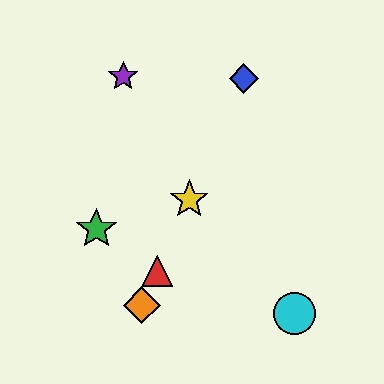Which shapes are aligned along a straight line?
The red triangle, the blue diamond, the yellow star, the orange diamond are aligned along a straight line.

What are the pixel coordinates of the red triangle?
The red triangle is at (157, 271).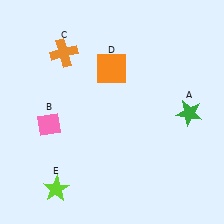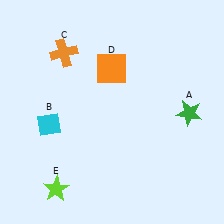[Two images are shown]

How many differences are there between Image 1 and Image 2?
There is 1 difference between the two images.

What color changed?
The diamond (B) changed from pink in Image 1 to cyan in Image 2.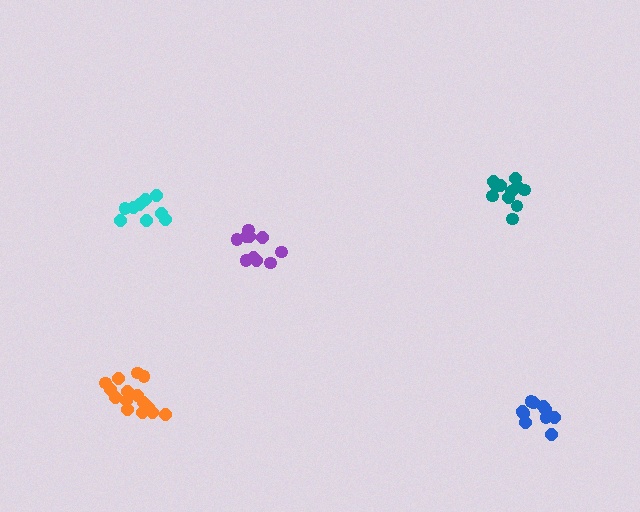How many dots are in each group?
Group 1: 12 dots, Group 2: 15 dots, Group 3: 10 dots, Group 4: 9 dots, Group 5: 10 dots (56 total).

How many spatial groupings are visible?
There are 5 spatial groupings.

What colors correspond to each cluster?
The clusters are colored: teal, orange, purple, cyan, blue.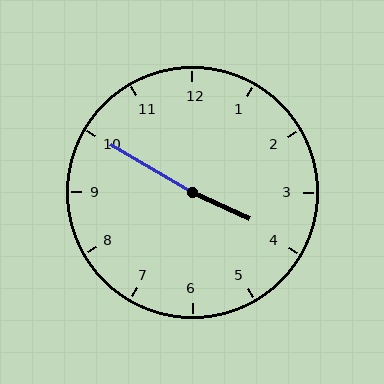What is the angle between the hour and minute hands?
Approximately 175 degrees.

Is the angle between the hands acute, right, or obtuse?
It is obtuse.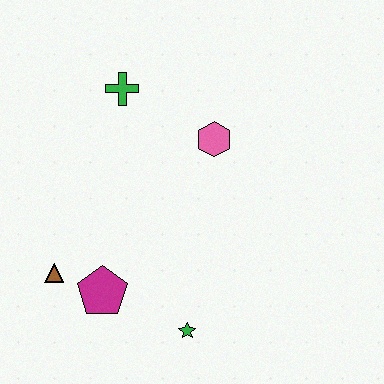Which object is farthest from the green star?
The green cross is farthest from the green star.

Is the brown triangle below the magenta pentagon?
No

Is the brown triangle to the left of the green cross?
Yes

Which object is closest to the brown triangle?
The magenta pentagon is closest to the brown triangle.